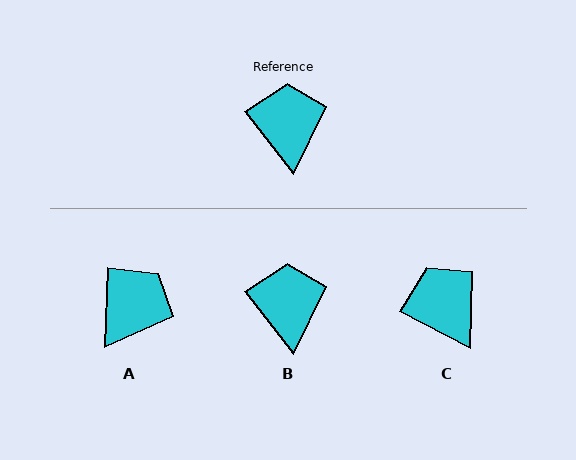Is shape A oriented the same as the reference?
No, it is off by about 40 degrees.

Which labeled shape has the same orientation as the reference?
B.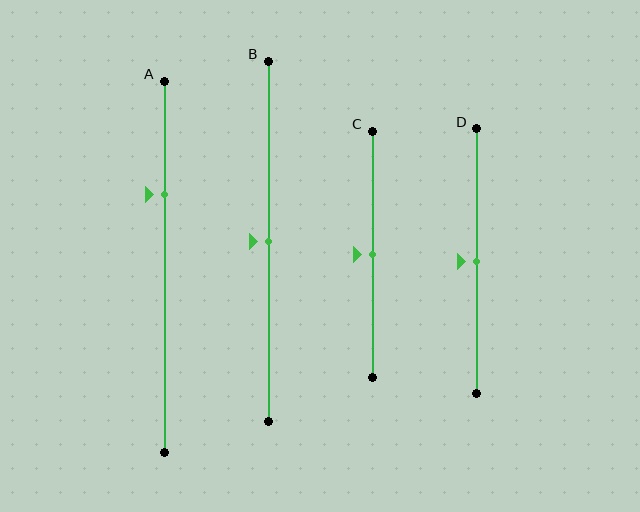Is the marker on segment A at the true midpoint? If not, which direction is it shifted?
No, the marker on segment A is shifted upward by about 20% of the segment length.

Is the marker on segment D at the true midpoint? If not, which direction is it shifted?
Yes, the marker on segment D is at the true midpoint.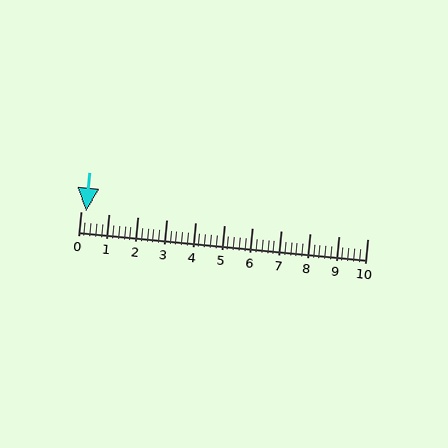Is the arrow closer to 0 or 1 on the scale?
The arrow is closer to 0.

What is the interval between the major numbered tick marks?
The major tick marks are spaced 1 units apart.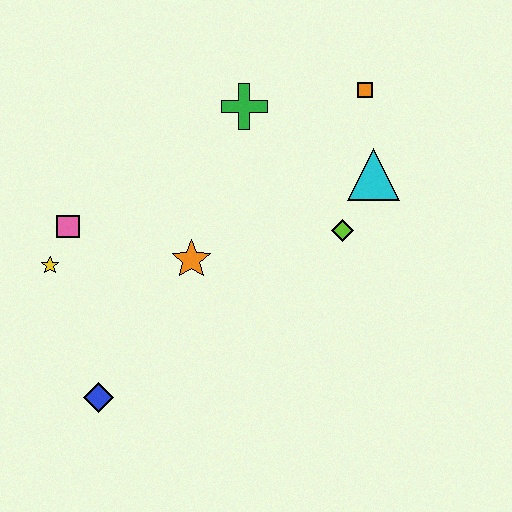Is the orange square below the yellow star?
No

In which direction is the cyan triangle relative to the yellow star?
The cyan triangle is to the right of the yellow star.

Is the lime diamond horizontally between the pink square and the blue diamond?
No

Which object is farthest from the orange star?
The orange square is farthest from the orange star.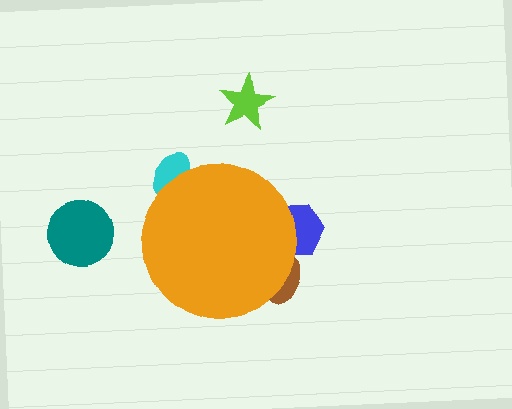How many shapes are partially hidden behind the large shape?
3 shapes are partially hidden.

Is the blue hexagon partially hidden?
Yes, the blue hexagon is partially hidden behind the orange circle.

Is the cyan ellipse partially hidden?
Yes, the cyan ellipse is partially hidden behind the orange circle.